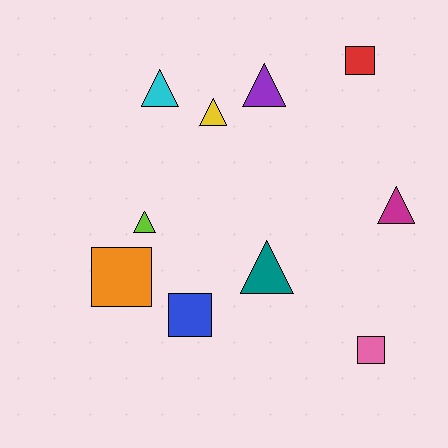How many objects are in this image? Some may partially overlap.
There are 10 objects.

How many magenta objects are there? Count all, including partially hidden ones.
There is 1 magenta object.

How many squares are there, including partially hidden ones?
There are 4 squares.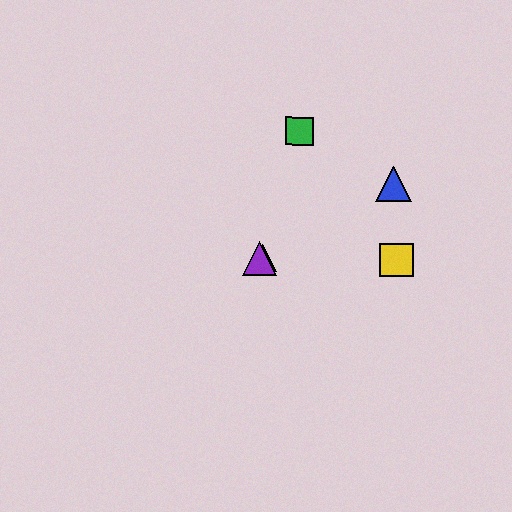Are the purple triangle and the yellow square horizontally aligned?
Yes, both are at y≈258.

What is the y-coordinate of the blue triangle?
The blue triangle is at y≈184.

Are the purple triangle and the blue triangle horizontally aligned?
No, the purple triangle is at y≈258 and the blue triangle is at y≈184.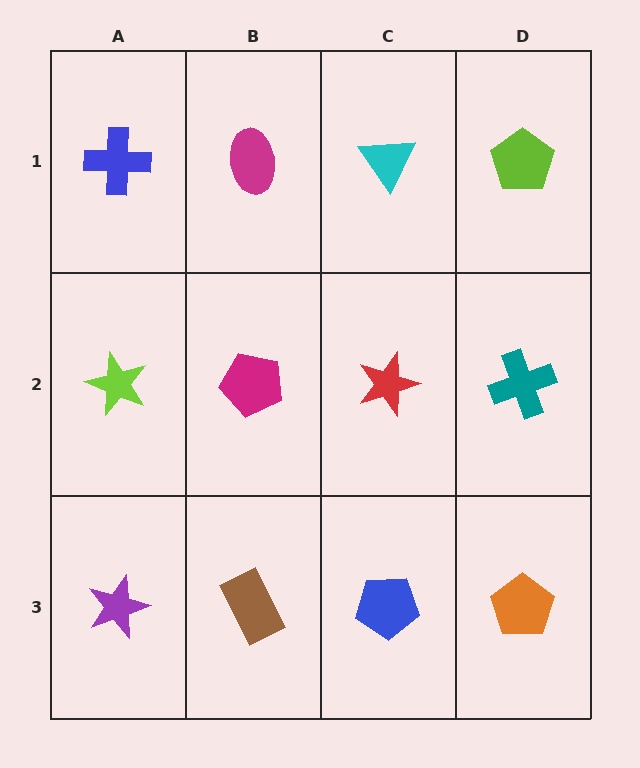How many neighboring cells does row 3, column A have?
2.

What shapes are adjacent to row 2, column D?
A lime pentagon (row 1, column D), an orange pentagon (row 3, column D), a red star (row 2, column C).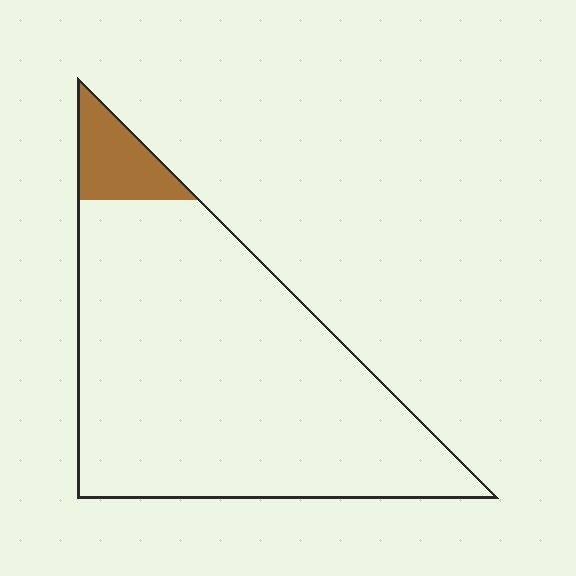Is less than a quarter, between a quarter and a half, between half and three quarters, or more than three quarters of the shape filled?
Less than a quarter.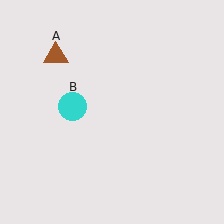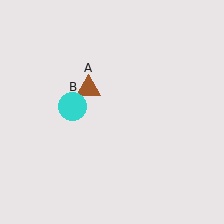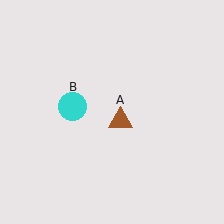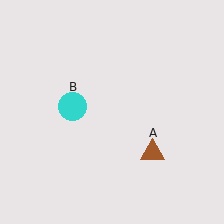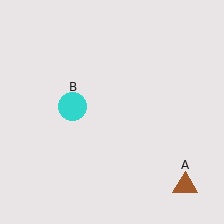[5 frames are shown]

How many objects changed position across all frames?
1 object changed position: brown triangle (object A).